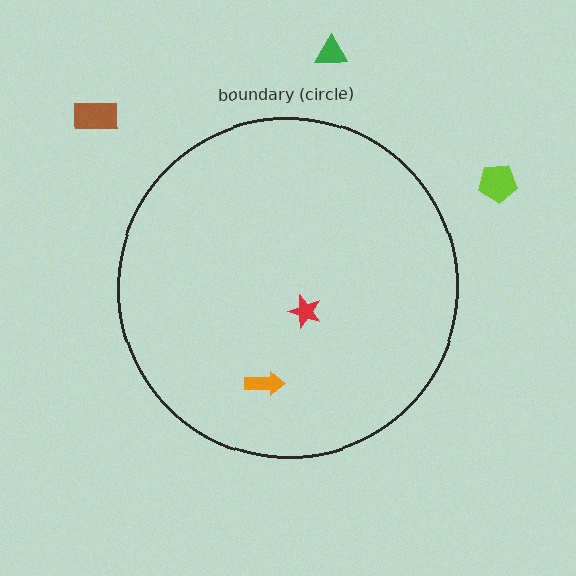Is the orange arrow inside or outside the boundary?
Inside.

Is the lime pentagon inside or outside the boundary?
Outside.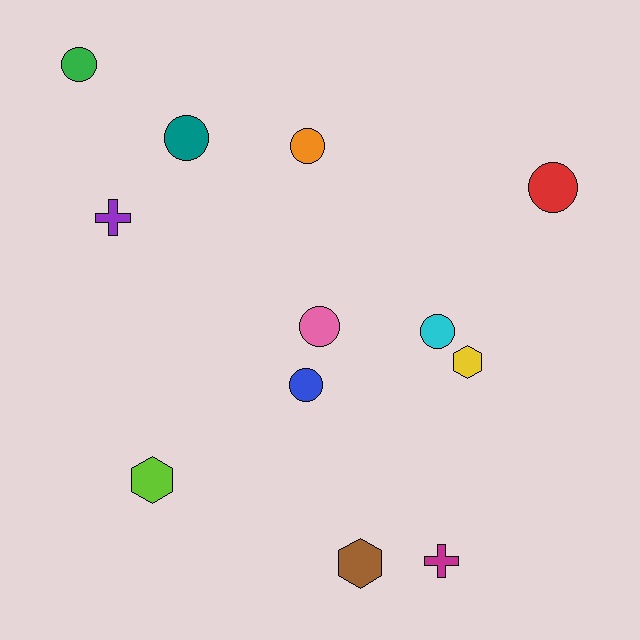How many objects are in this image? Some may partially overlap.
There are 12 objects.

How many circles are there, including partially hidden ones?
There are 7 circles.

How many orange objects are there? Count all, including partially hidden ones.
There is 1 orange object.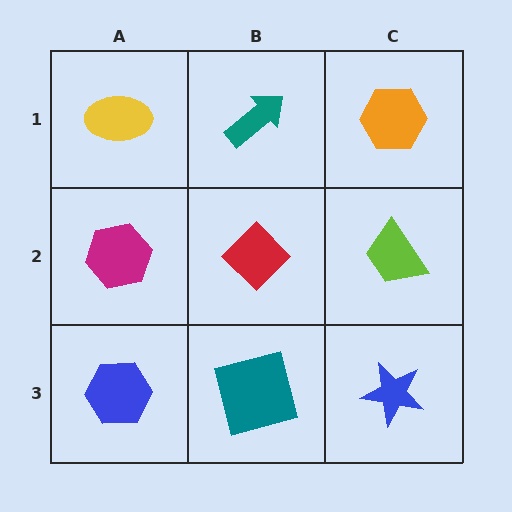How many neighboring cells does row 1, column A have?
2.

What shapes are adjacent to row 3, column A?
A magenta hexagon (row 2, column A), a teal square (row 3, column B).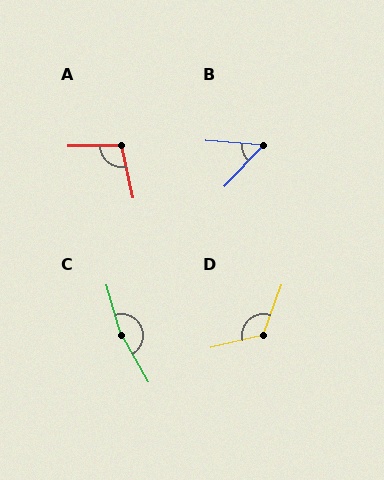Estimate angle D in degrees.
Approximately 123 degrees.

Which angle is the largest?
C, at approximately 166 degrees.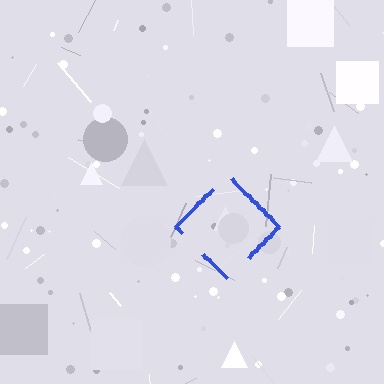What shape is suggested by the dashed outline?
The dashed outline suggests a diamond.